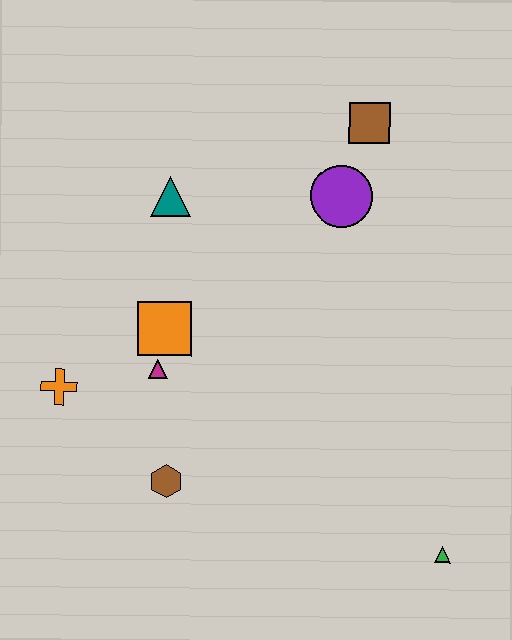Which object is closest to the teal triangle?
The orange square is closest to the teal triangle.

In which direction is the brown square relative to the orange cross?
The brown square is to the right of the orange cross.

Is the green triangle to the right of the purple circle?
Yes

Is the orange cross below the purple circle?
Yes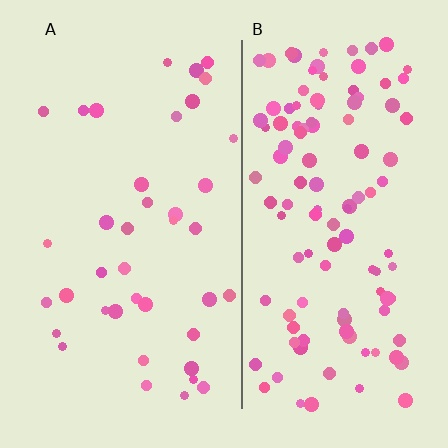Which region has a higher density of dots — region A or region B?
B (the right).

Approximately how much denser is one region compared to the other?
Approximately 3.0× — region B over region A.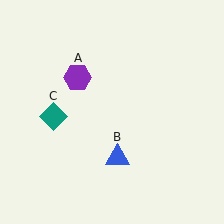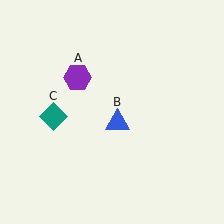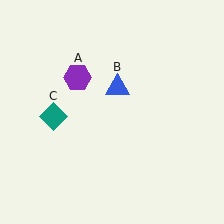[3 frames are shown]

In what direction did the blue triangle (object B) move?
The blue triangle (object B) moved up.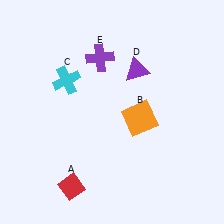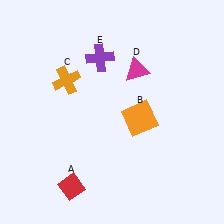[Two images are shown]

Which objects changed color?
C changed from cyan to orange. D changed from purple to magenta.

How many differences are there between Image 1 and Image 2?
There are 2 differences between the two images.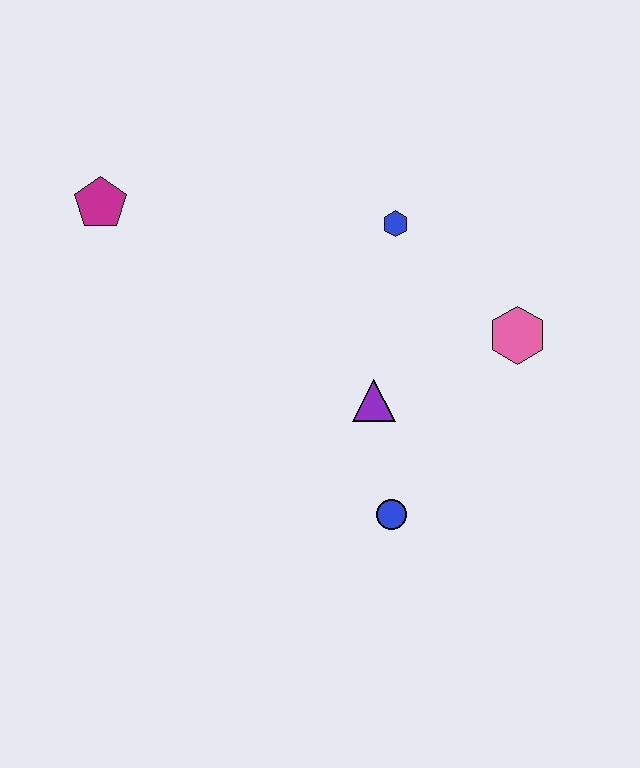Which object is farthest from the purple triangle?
The magenta pentagon is farthest from the purple triangle.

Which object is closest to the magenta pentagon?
The blue hexagon is closest to the magenta pentagon.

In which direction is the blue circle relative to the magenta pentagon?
The blue circle is below the magenta pentagon.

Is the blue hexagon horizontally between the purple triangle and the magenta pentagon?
No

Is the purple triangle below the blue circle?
No